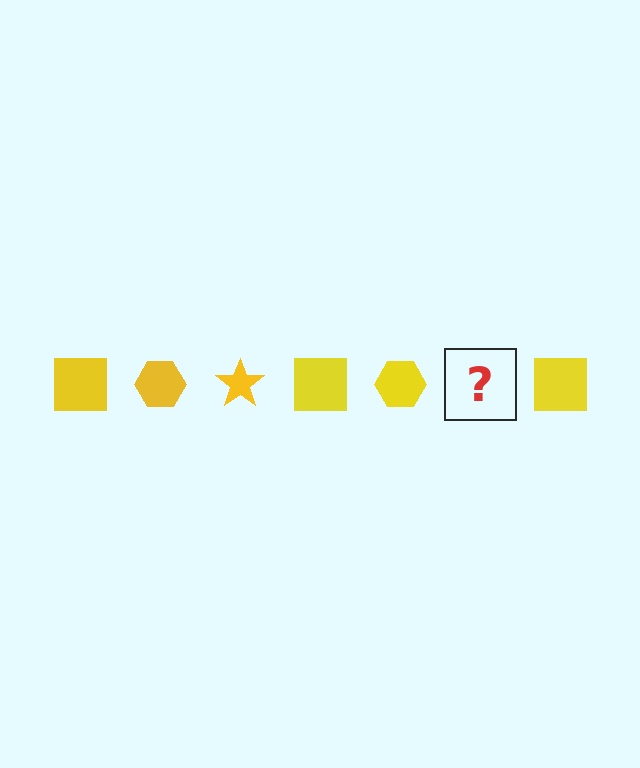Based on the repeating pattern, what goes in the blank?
The blank should be a yellow star.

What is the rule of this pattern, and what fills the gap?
The rule is that the pattern cycles through square, hexagon, star shapes in yellow. The gap should be filled with a yellow star.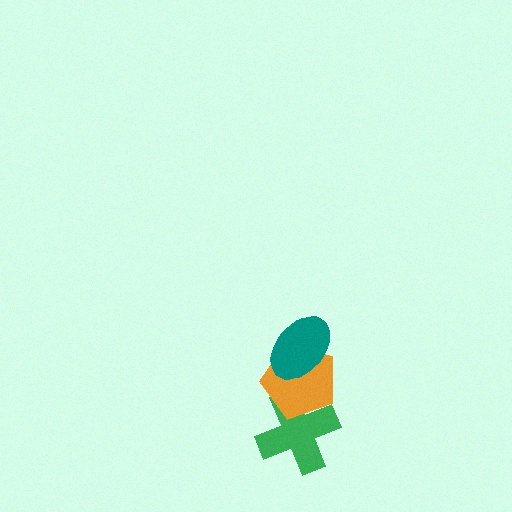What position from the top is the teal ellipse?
The teal ellipse is 1st from the top.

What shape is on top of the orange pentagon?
The teal ellipse is on top of the orange pentagon.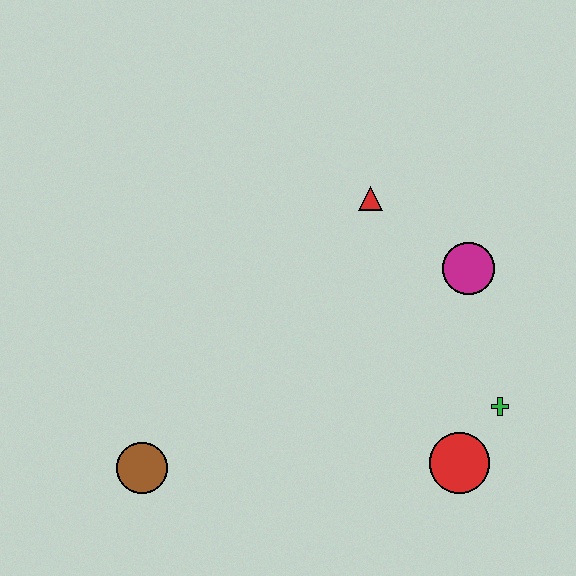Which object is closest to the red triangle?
The magenta circle is closest to the red triangle.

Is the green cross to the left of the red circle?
No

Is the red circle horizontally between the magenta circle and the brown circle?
Yes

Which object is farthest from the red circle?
The brown circle is farthest from the red circle.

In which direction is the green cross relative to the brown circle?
The green cross is to the right of the brown circle.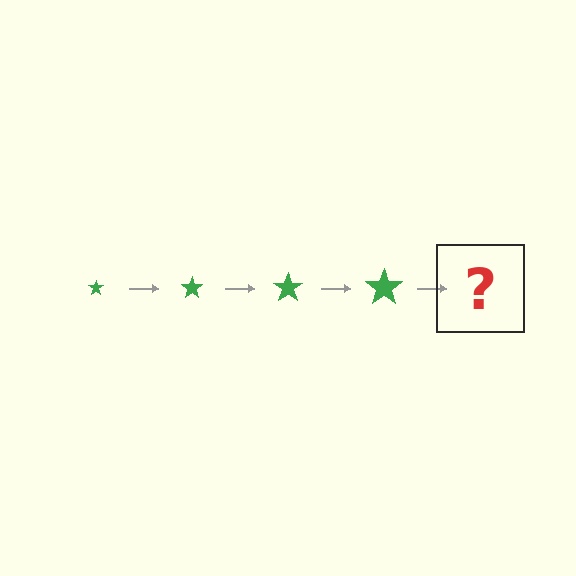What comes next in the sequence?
The next element should be a green star, larger than the previous one.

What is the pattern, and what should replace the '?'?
The pattern is that the star gets progressively larger each step. The '?' should be a green star, larger than the previous one.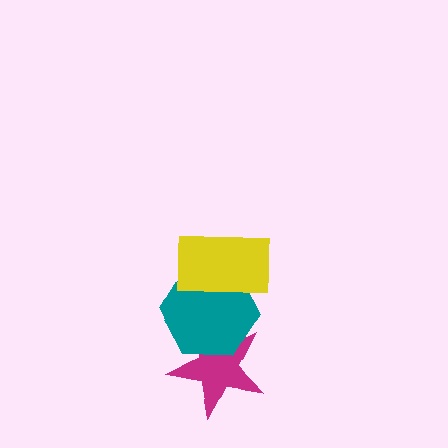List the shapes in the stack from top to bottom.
From top to bottom: the yellow rectangle, the teal hexagon, the magenta star.